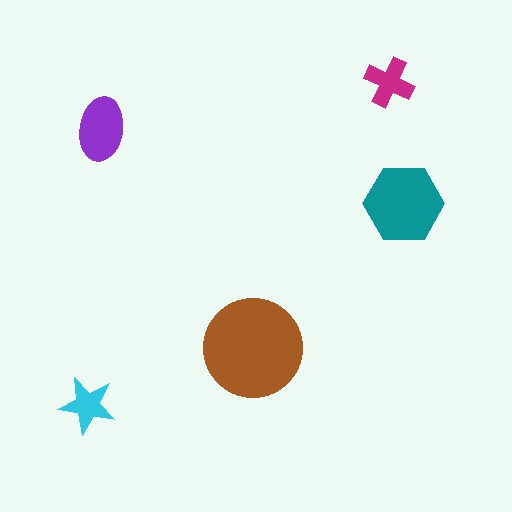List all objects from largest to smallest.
The brown circle, the teal hexagon, the purple ellipse, the magenta cross, the cyan star.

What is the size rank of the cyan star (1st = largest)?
5th.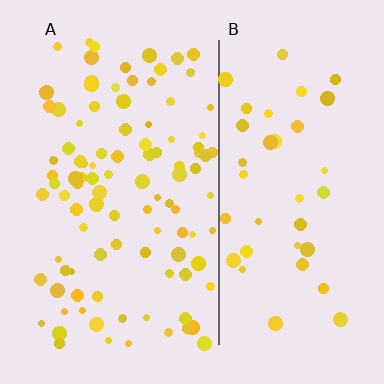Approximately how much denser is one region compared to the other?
Approximately 2.4× — region A over region B.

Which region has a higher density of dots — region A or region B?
A (the left).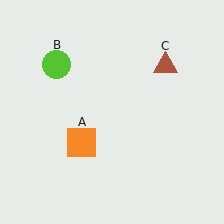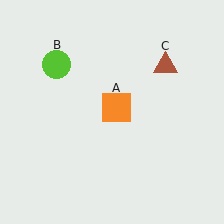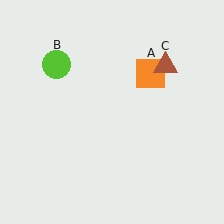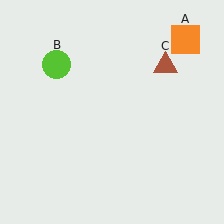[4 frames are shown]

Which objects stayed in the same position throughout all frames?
Lime circle (object B) and brown triangle (object C) remained stationary.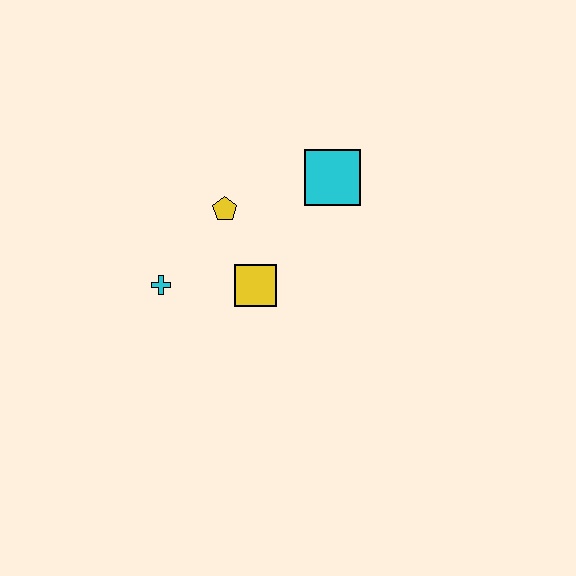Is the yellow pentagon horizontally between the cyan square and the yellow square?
No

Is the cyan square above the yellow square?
Yes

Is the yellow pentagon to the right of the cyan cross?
Yes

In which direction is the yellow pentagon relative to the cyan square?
The yellow pentagon is to the left of the cyan square.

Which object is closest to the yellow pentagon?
The yellow square is closest to the yellow pentagon.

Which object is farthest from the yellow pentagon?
The cyan square is farthest from the yellow pentagon.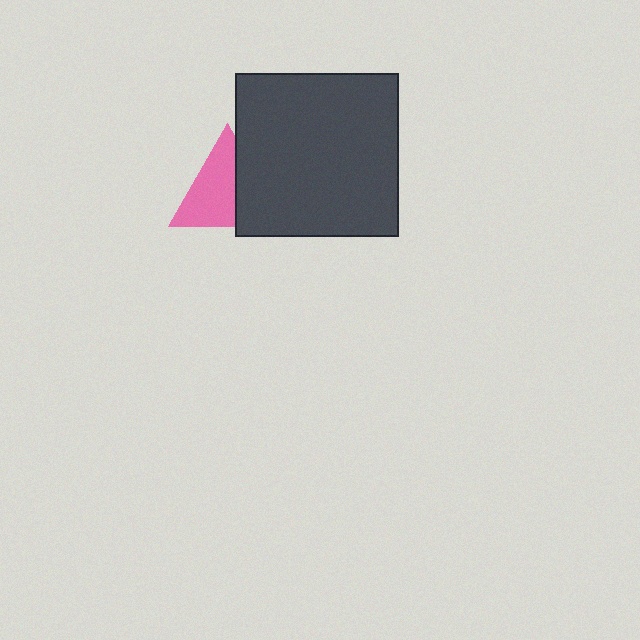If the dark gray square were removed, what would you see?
You would see the complete pink triangle.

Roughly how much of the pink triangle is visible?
About half of it is visible (roughly 62%).